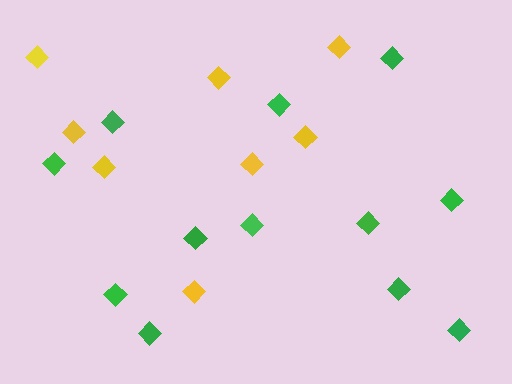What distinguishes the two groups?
There are 2 groups: one group of yellow diamonds (8) and one group of green diamonds (12).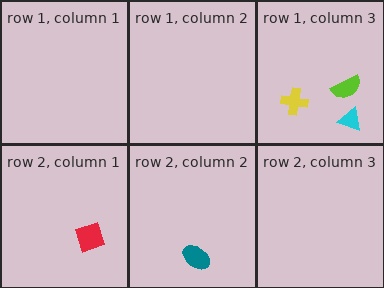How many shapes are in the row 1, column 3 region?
3.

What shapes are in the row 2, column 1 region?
The red diamond.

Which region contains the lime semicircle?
The row 1, column 3 region.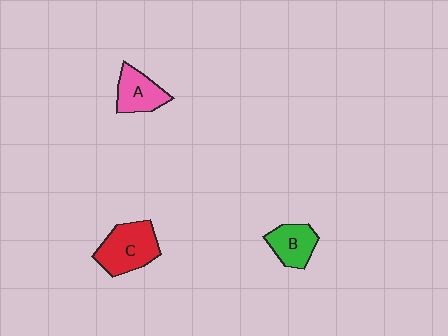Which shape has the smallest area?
Shape B (green).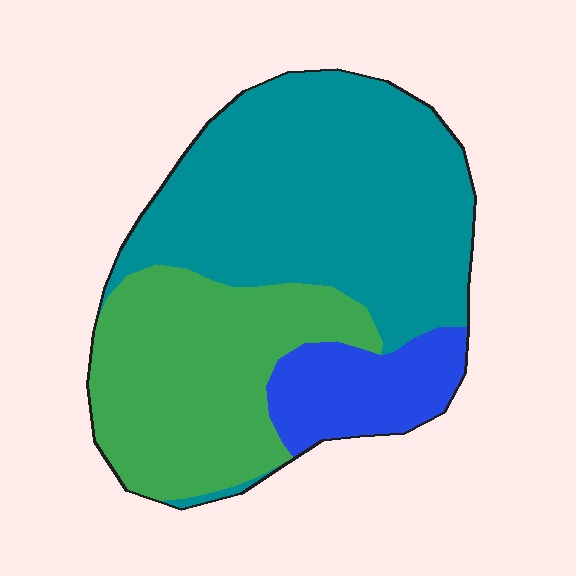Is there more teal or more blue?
Teal.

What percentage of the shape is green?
Green takes up between a quarter and a half of the shape.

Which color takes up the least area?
Blue, at roughly 15%.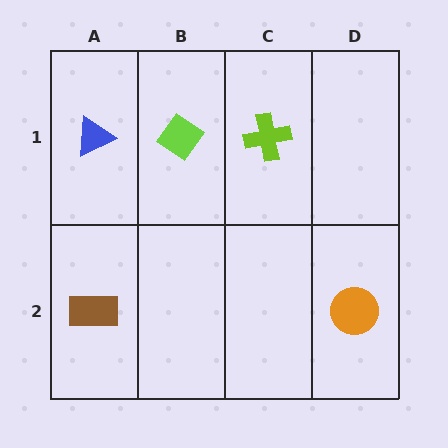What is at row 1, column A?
A blue triangle.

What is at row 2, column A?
A brown rectangle.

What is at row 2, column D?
An orange circle.